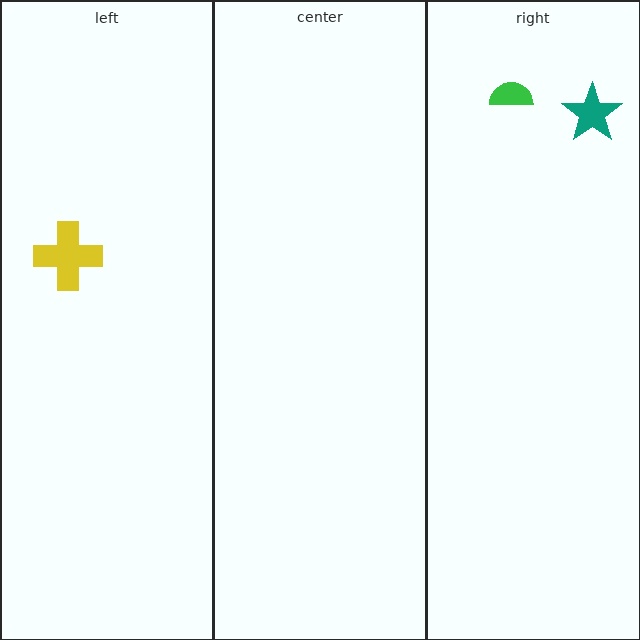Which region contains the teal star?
The right region.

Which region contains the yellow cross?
The left region.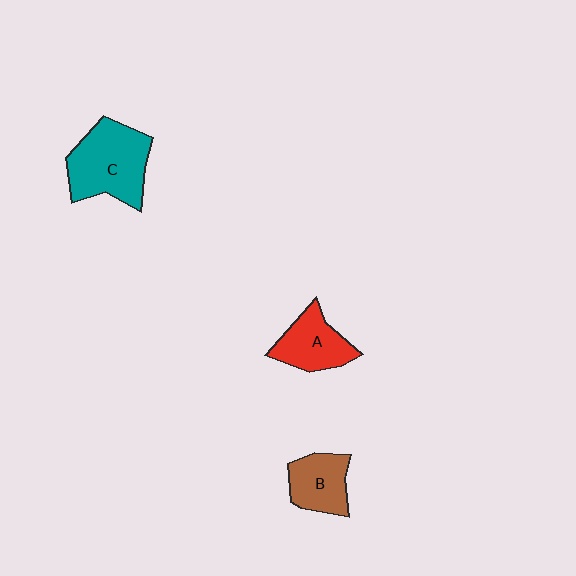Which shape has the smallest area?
Shape B (brown).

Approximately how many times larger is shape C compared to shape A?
Approximately 1.6 times.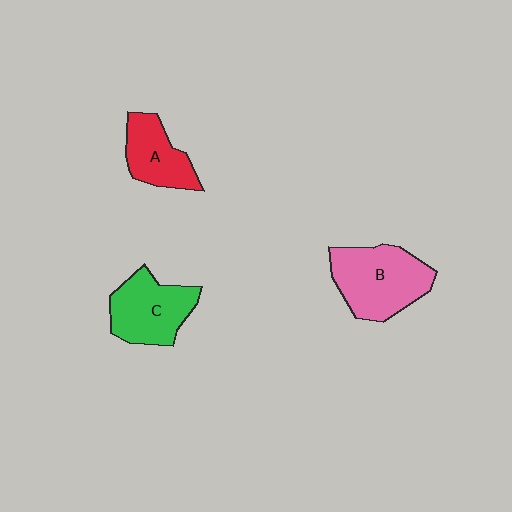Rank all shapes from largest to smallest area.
From largest to smallest: B (pink), C (green), A (red).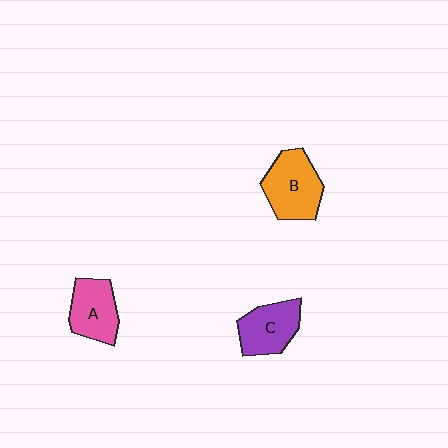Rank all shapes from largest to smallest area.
From largest to smallest: B (orange), C (purple), A (pink).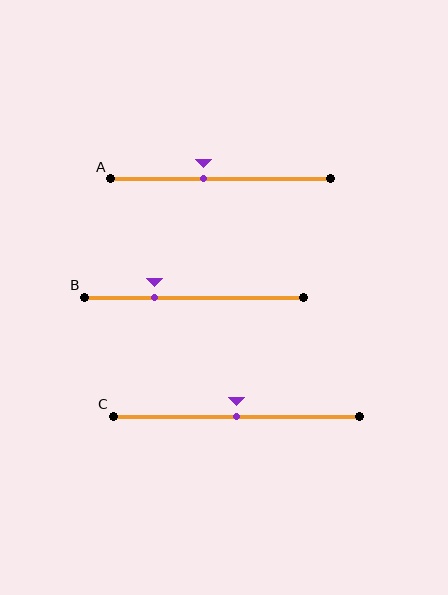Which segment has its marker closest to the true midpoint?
Segment C has its marker closest to the true midpoint.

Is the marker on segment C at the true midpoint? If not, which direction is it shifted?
Yes, the marker on segment C is at the true midpoint.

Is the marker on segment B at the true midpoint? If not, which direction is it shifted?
No, the marker on segment B is shifted to the left by about 18% of the segment length.